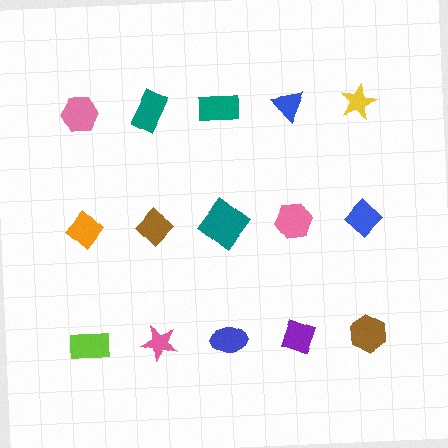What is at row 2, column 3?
A teal diamond.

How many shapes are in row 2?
5 shapes.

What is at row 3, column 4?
A purple diamond.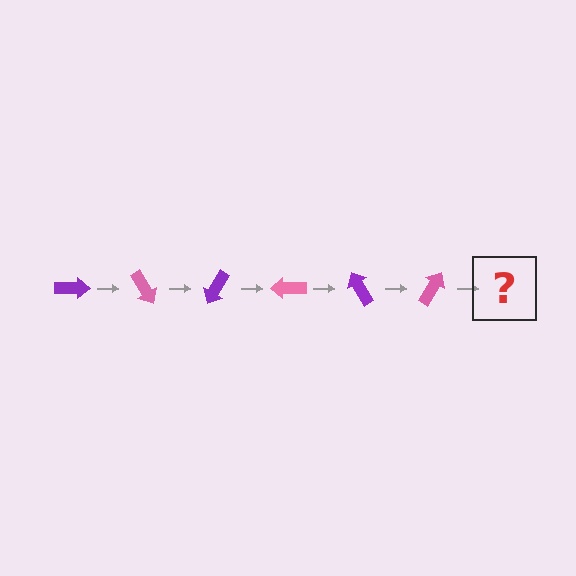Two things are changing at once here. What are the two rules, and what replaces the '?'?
The two rules are that it rotates 60 degrees each step and the color cycles through purple and pink. The '?' should be a purple arrow, rotated 360 degrees from the start.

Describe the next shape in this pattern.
It should be a purple arrow, rotated 360 degrees from the start.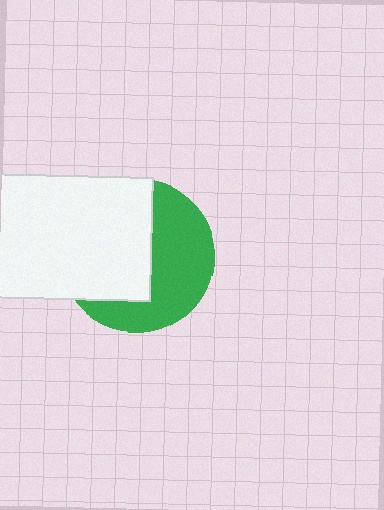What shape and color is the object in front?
The object in front is a white rectangle.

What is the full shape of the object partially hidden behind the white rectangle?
The partially hidden object is a green circle.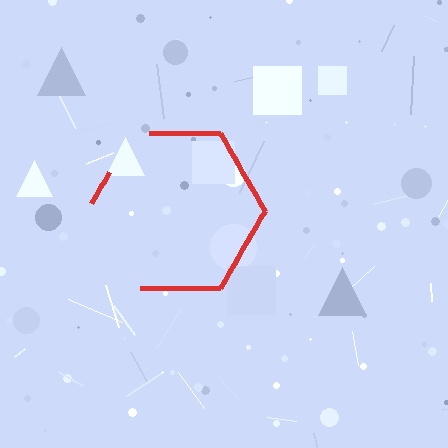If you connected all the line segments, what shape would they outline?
They would outline a hexagon.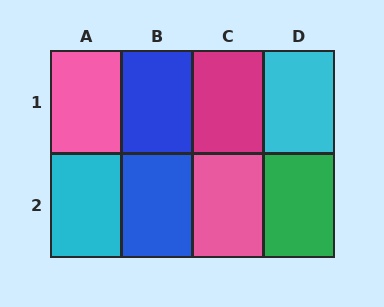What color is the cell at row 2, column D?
Green.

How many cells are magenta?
1 cell is magenta.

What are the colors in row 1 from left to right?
Pink, blue, magenta, cyan.